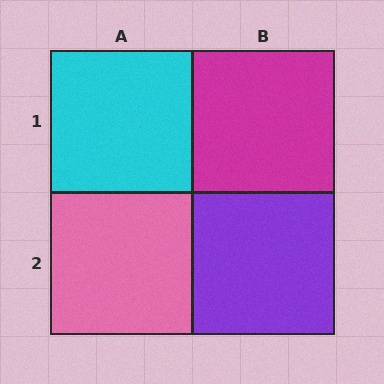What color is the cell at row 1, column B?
Magenta.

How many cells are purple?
1 cell is purple.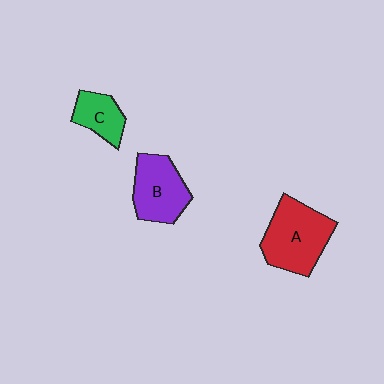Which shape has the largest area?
Shape A (red).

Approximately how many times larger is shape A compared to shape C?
Approximately 1.9 times.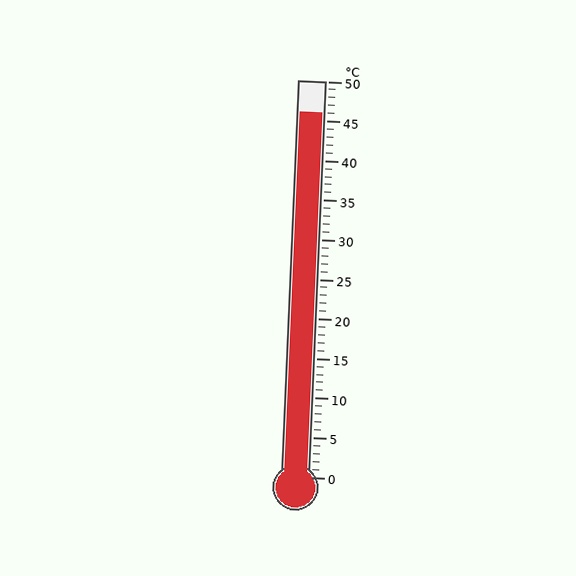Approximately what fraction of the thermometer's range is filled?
The thermometer is filled to approximately 90% of its range.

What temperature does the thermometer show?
The thermometer shows approximately 46°C.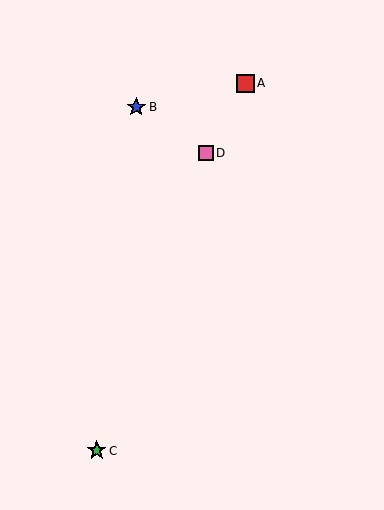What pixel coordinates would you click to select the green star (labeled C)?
Click at (97, 451) to select the green star C.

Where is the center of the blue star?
The center of the blue star is at (136, 107).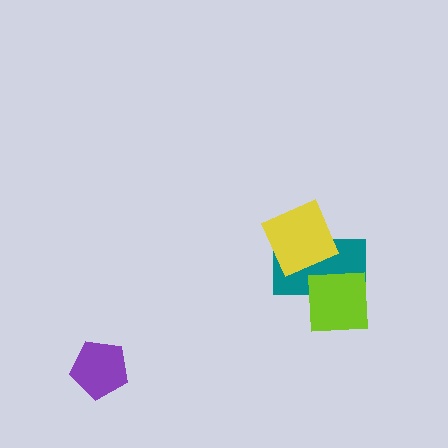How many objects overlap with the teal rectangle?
2 objects overlap with the teal rectangle.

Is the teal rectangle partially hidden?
Yes, it is partially covered by another shape.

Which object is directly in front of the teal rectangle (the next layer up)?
The lime square is directly in front of the teal rectangle.